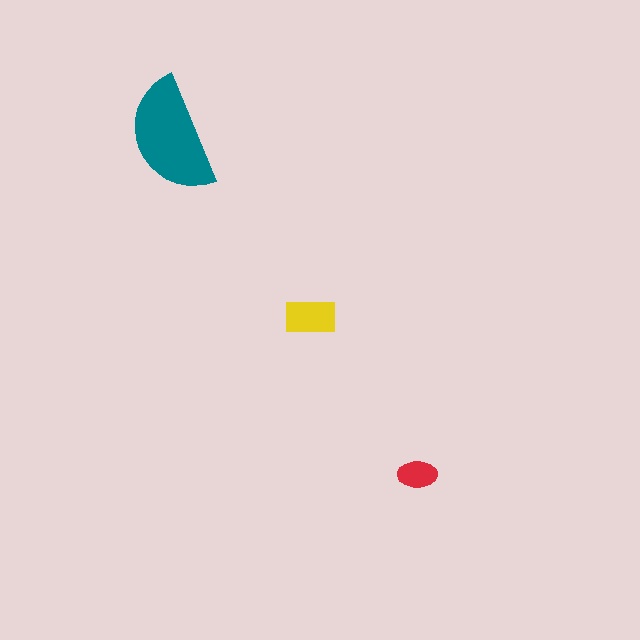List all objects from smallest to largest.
The red ellipse, the yellow rectangle, the teal semicircle.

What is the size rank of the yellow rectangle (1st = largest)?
2nd.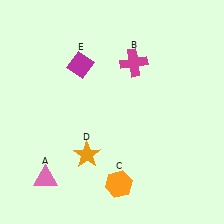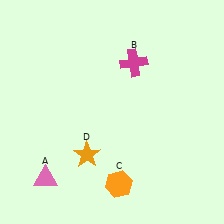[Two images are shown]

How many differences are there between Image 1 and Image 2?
There is 1 difference between the two images.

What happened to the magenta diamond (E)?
The magenta diamond (E) was removed in Image 2. It was in the top-left area of Image 1.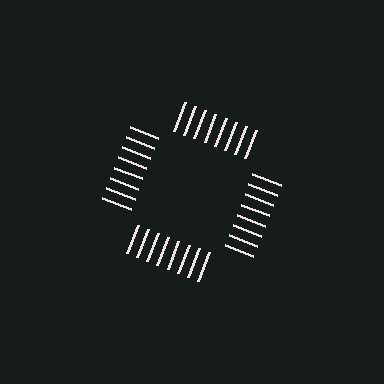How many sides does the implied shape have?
4 sides — the line-ends trace a square.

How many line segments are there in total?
32 — 8 along each of the 4 edges.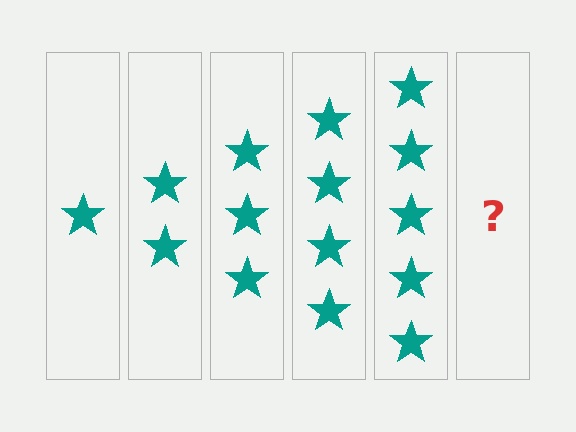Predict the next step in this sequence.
The next step is 6 stars.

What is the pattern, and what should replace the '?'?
The pattern is that each step adds one more star. The '?' should be 6 stars.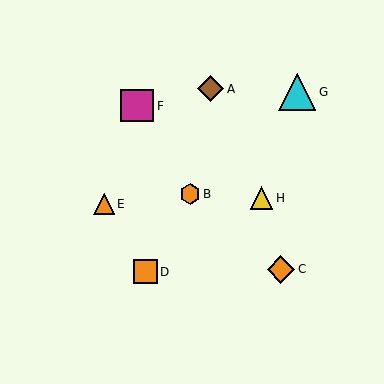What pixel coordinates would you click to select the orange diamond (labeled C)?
Click at (281, 269) to select the orange diamond C.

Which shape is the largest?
The cyan triangle (labeled G) is the largest.